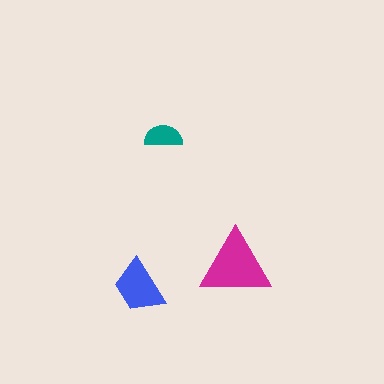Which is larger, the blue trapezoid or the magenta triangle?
The magenta triangle.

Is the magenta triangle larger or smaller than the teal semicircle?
Larger.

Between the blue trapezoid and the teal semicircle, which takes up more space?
The blue trapezoid.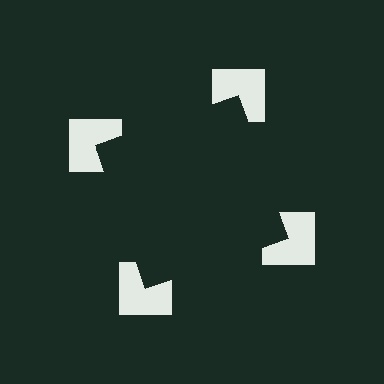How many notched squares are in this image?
There are 4 — one at each vertex of the illusory square.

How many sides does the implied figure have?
4 sides.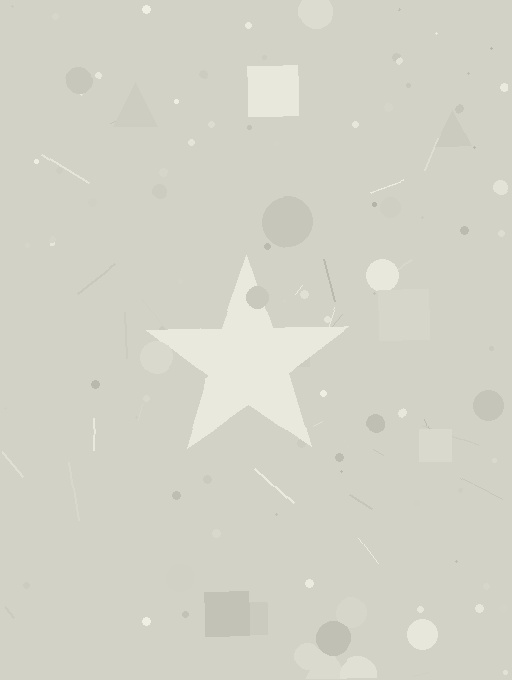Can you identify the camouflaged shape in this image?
The camouflaged shape is a star.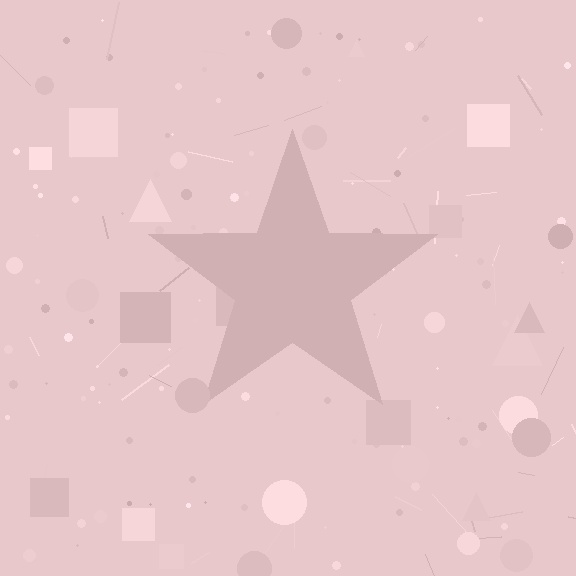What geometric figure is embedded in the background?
A star is embedded in the background.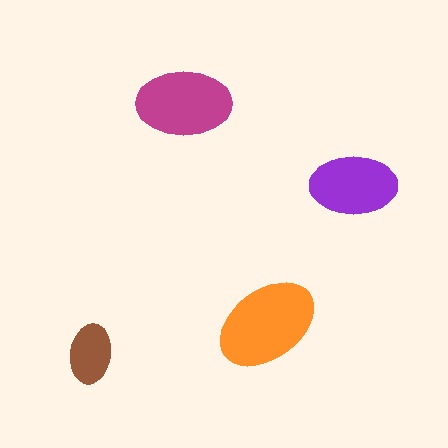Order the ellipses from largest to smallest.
the orange one, the magenta one, the purple one, the brown one.